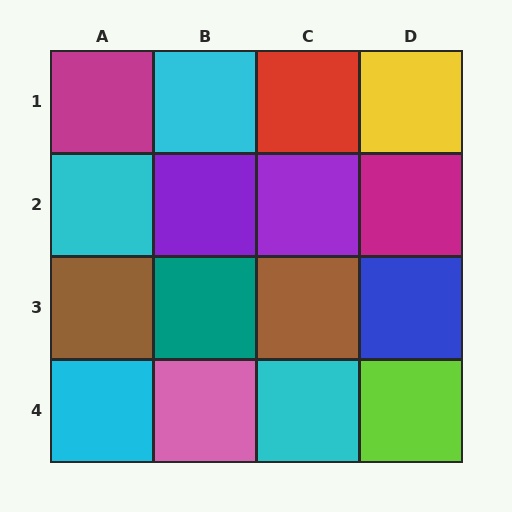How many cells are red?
1 cell is red.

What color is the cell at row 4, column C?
Cyan.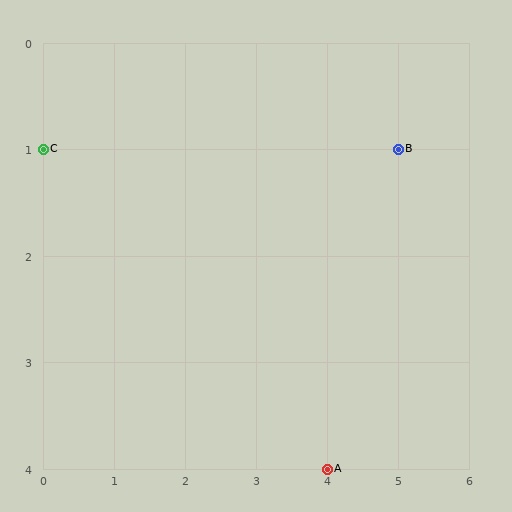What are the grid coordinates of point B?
Point B is at grid coordinates (5, 1).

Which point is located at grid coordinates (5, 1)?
Point B is at (5, 1).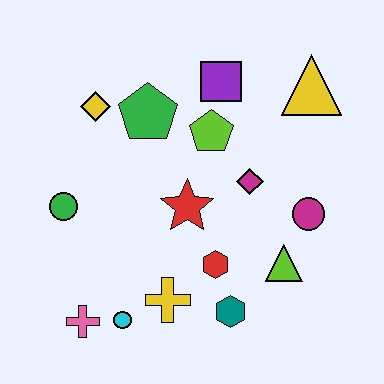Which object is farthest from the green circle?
The yellow triangle is farthest from the green circle.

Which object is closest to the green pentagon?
The yellow diamond is closest to the green pentagon.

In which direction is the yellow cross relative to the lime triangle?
The yellow cross is to the left of the lime triangle.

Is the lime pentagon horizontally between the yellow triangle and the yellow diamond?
Yes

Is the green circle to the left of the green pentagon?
Yes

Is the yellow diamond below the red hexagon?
No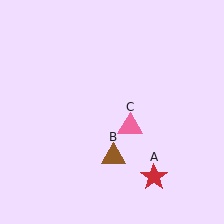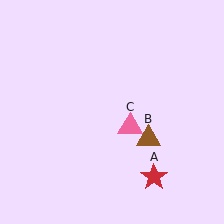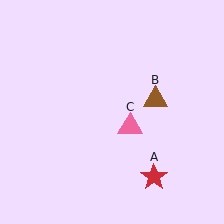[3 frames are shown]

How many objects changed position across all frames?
1 object changed position: brown triangle (object B).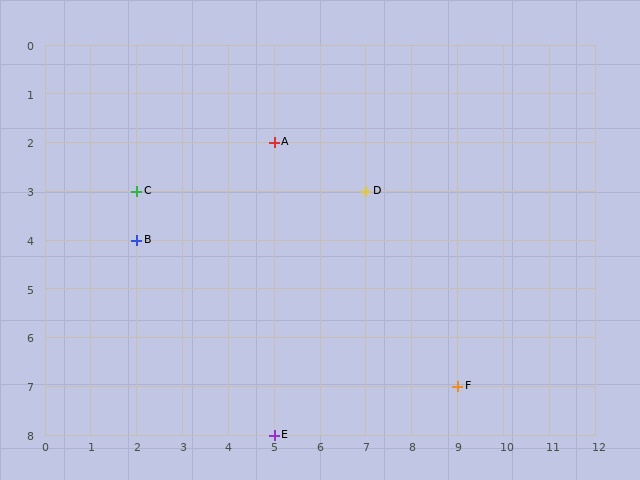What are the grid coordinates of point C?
Point C is at grid coordinates (2, 3).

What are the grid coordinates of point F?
Point F is at grid coordinates (9, 7).